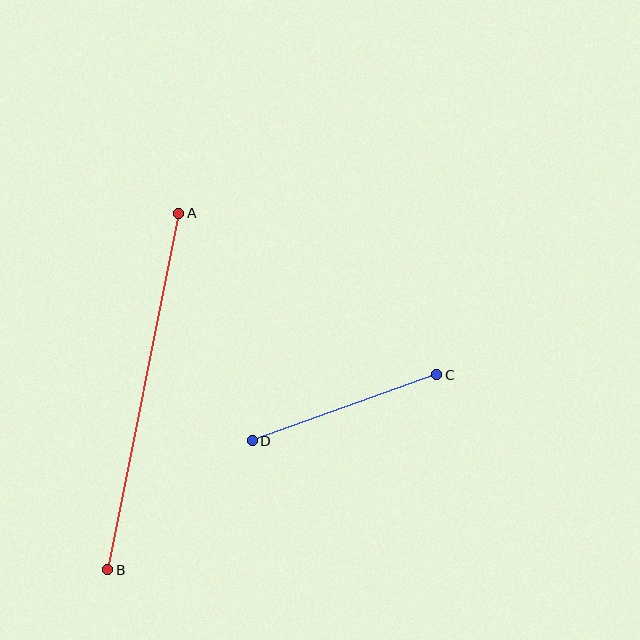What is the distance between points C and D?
The distance is approximately 196 pixels.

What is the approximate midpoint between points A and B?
The midpoint is at approximately (143, 391) pixels.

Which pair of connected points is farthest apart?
Points A and B are farthest apart.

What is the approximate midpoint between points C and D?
The midpoint is at approximately (345, 408) pixels.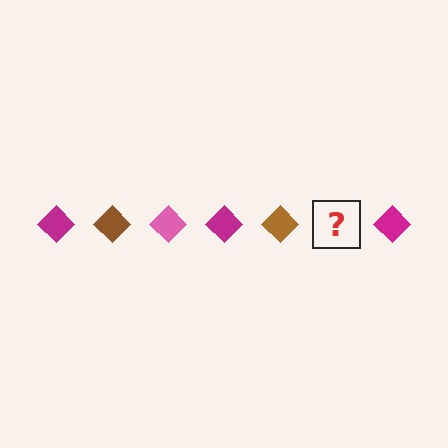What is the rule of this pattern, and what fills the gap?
The rule is that the pattern cycles through magenta, brown, pink diamonds. The gap should be filled with a pink diamond.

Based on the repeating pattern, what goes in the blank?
The blank should be a pink diamond.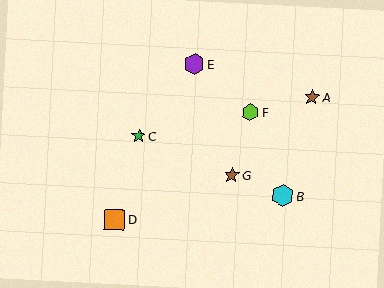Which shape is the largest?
The cyan hexagon (labeled B) is the largest.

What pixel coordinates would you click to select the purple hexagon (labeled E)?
Click at (194, 64) to select the purple hexagon E.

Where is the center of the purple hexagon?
The center of the purple hexagon is at (194, 64).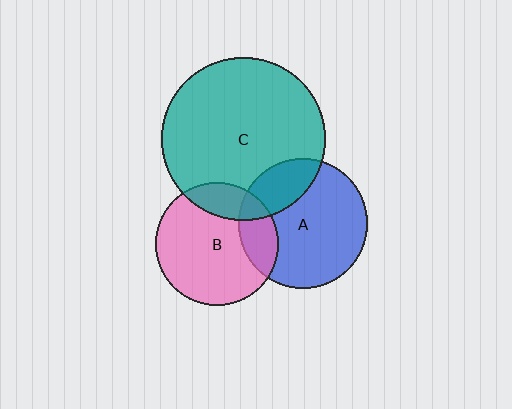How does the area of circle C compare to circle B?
Approximately 1.8 times.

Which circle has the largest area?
Circle C (teal).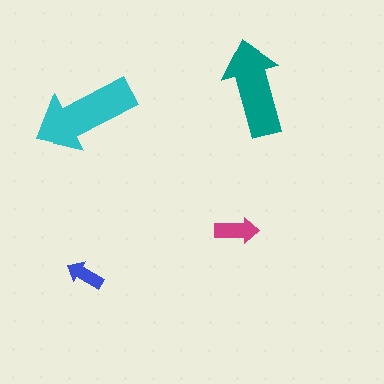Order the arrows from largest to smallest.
the cyan one, the teal one, the magenta one, the blue one.